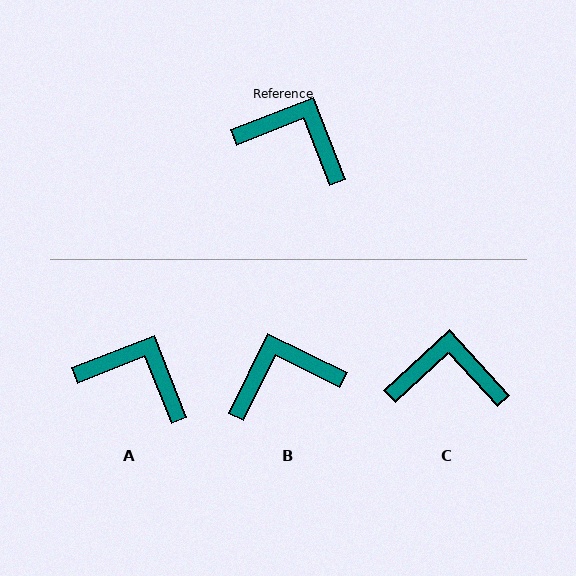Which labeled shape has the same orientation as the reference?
A.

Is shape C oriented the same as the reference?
No, it is off by about 21 degrees.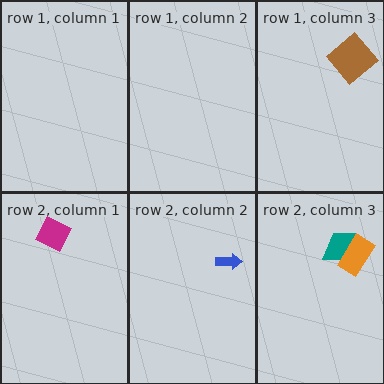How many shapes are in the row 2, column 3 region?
2.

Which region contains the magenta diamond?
The row 2, column 1 region.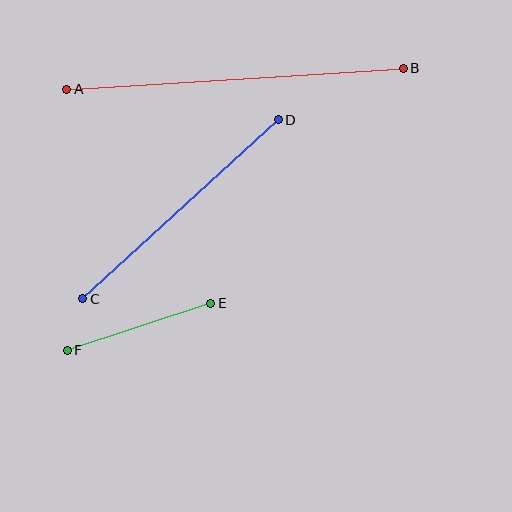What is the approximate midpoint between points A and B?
The midpoint is at approximately (235, 79) pixels.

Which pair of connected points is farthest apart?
Points A and B are farthest apart.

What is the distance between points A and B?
The distance is approximately 337 pixels.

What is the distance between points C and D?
The distance is approximately 265 pixels.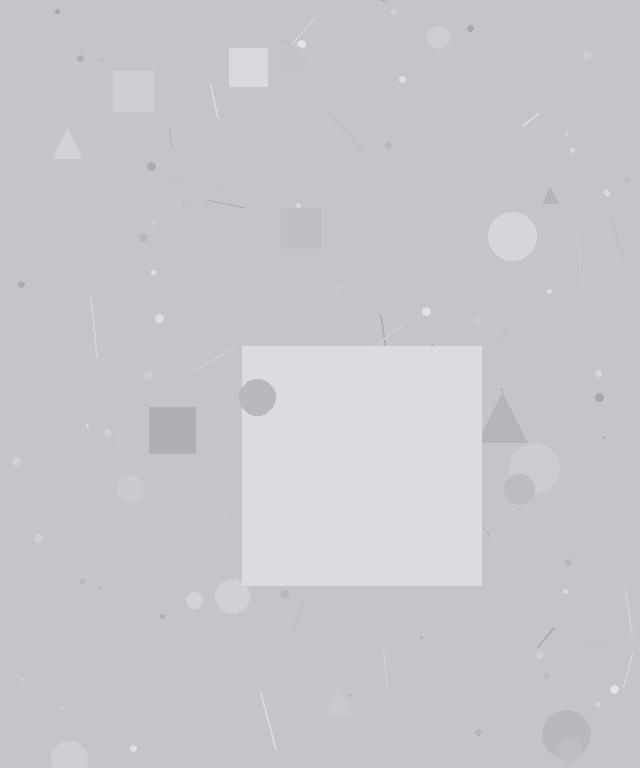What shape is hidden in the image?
A square is hidden in the image.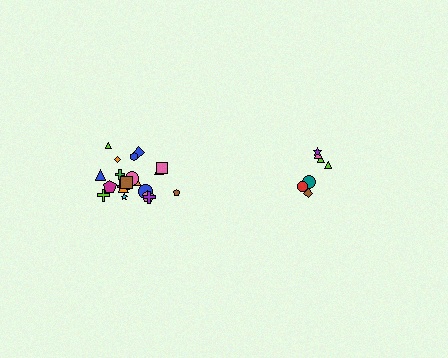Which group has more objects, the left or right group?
The left group.